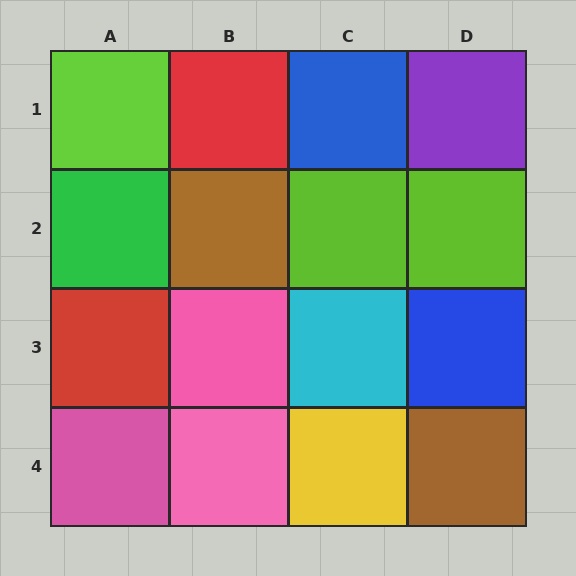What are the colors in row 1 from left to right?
Lime, red, blue, purple.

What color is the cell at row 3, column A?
Red.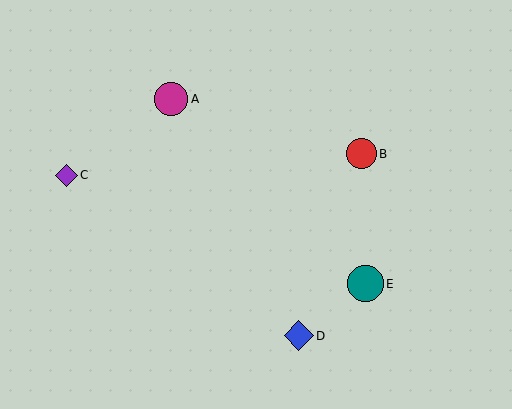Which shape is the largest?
The teal circle (labeled E) is the largest.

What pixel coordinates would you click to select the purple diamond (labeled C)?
Click at (66, 175) to select the purple diamond C.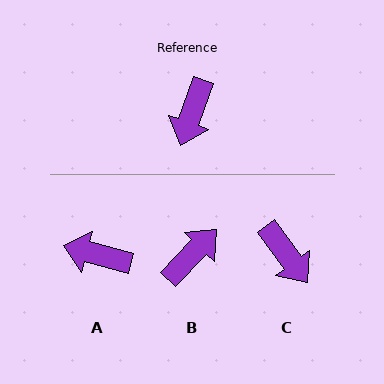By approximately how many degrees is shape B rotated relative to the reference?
Approximately 156 degrees counter-clockwise.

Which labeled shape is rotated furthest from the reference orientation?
B, about 156 degrees away.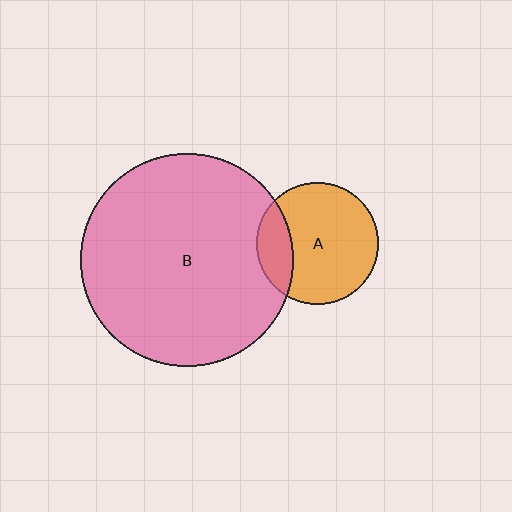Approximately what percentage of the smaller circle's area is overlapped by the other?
Approximately 20%.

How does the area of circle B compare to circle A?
Approximately 3.1 times.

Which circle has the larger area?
Circle B (pink).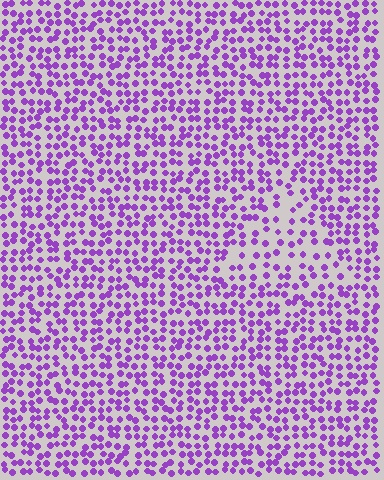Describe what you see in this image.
The image contains small purple elements arranged at two different densities. A triangle-shaped region is visible where the elements are less densely packed than the surrounding area.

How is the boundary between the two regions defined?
The boundary is defined by a change in element density (approximately 1.8x ratio). All elements are the same color, size, and shape.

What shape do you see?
I see a triangle.